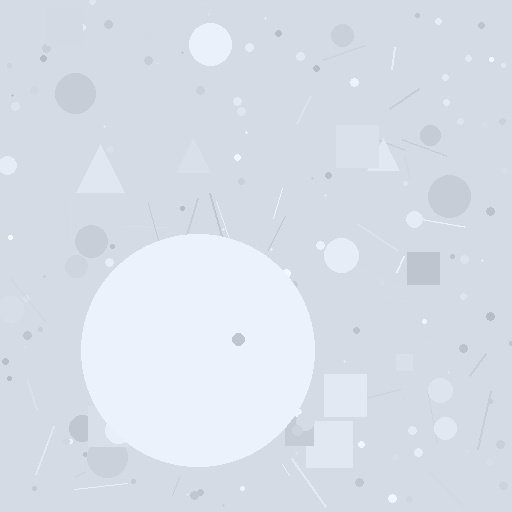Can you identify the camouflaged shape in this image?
The camouflaged shape is a circle.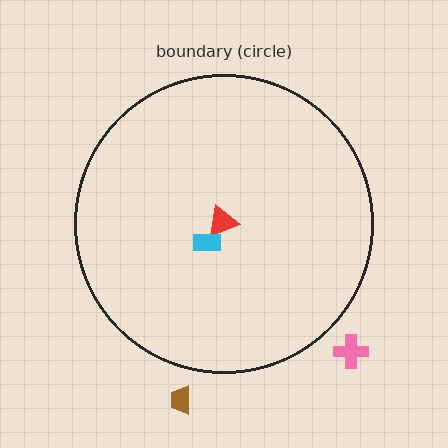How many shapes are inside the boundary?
2 inside, 2 outside.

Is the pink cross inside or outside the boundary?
Outside.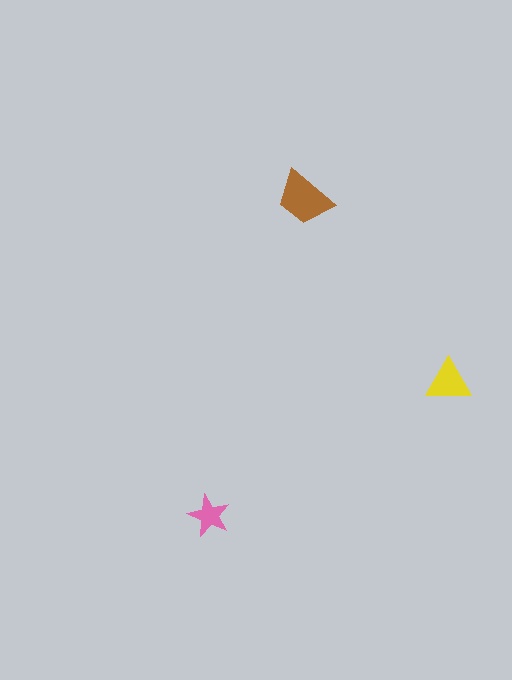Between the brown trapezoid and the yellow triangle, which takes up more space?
The brown trapezoid.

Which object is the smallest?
The pink star.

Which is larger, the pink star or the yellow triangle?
The yellow triangle.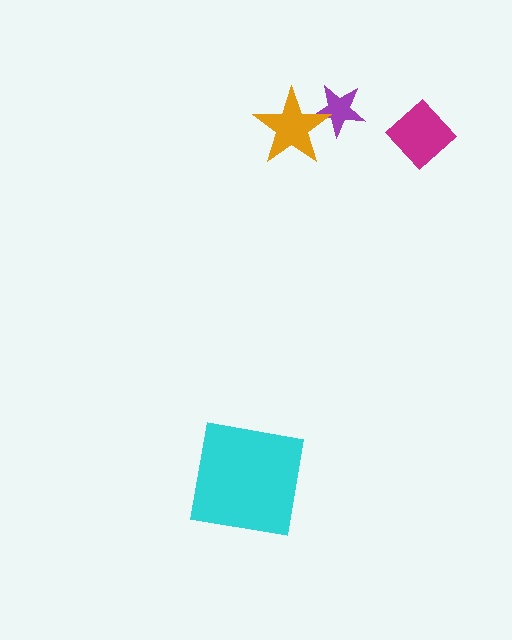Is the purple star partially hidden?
Yes, it is partially covered by another shape.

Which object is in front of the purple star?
The orange star is in front of the purple star.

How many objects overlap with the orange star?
1 object overlaps with the orange star.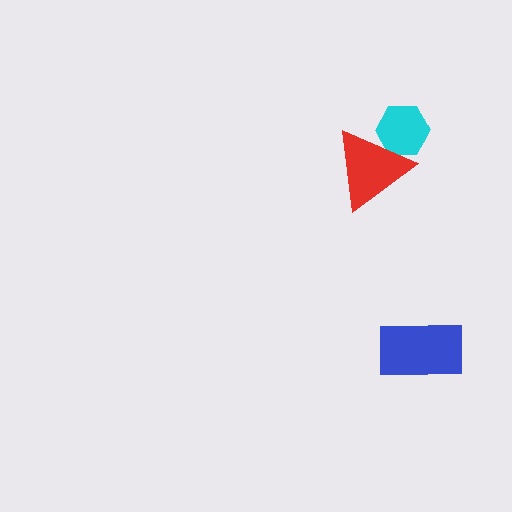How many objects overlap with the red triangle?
1 object overlaps with the red triangle.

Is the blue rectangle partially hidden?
No, no other shape covers it.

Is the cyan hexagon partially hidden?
Yes, it is partially covered by another shape.